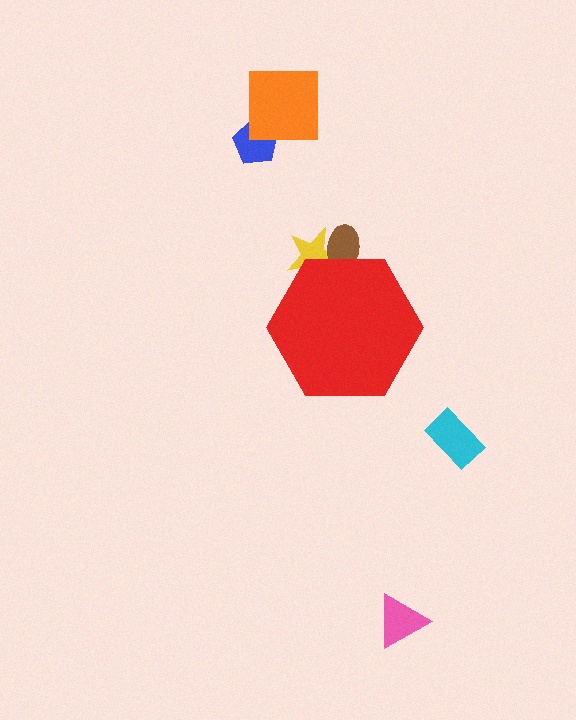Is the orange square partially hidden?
No, the orange square is fully visible.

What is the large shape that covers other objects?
A red hexagon.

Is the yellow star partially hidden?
Yes, the yellow star is partially hidden behind the red hexagon.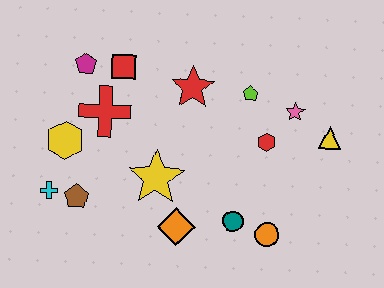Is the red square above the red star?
Yes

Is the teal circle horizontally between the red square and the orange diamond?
No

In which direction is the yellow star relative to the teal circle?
The yellow star is to the left of the teal circle.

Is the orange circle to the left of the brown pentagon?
No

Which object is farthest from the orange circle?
The magenta pentagon is farthest from the orange circle.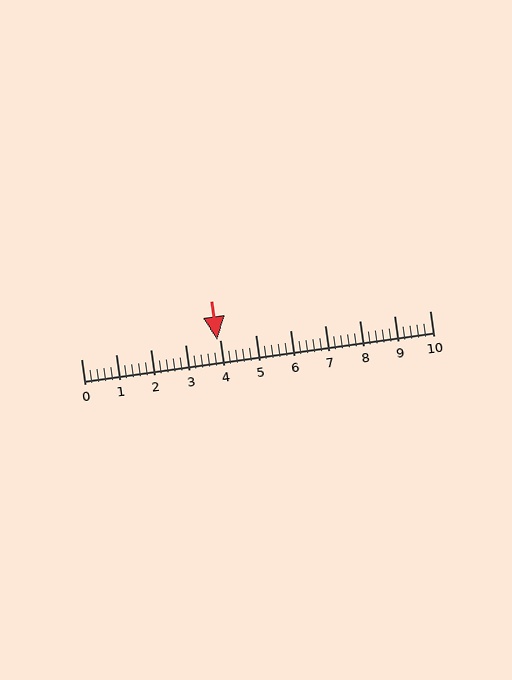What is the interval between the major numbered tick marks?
The major tick marks are spaced 1 units apart.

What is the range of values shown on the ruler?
The ruler shows values from 0 to 10.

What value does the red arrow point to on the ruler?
The red arrow points to approximately 3.9.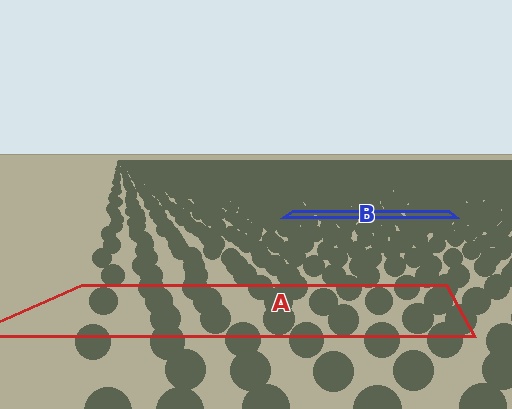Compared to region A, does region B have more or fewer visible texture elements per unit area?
Region B has more texture elements per unit area — they are packed more densely because it is farther away.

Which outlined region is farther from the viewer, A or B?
Region B is farther from the viewer — the texture elements inside it appear smaller and more densely packed.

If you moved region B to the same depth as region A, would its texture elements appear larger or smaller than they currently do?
They would appear larger. At a closer depth, the same texture elements are projected at a bigger on-screen size.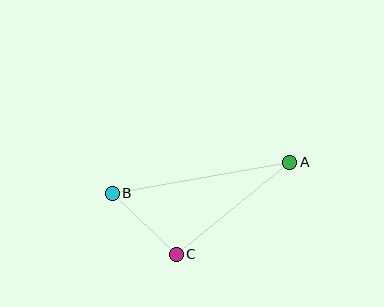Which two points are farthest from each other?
Points A and B are farthest from each other.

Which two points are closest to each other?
Points B and C are closest to each other.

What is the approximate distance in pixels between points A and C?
The distance between A and C is approximately 146 pixels.